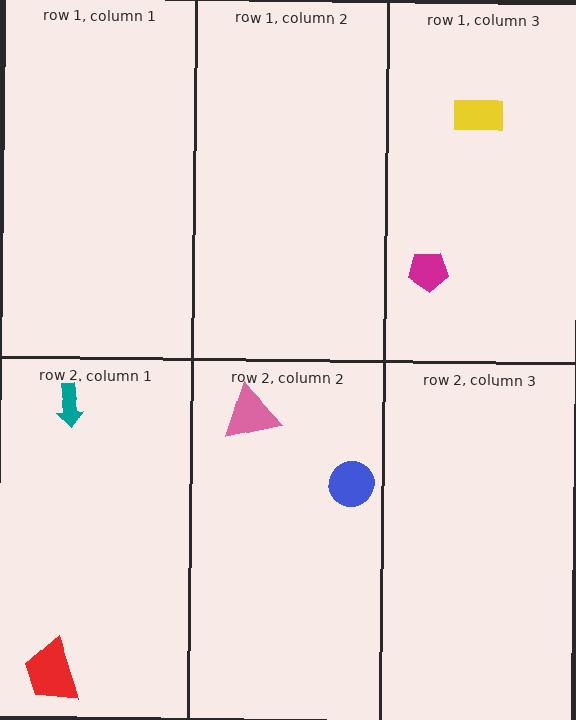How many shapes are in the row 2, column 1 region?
2.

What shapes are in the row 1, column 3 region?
The yellow rectangle, the magenta pentagon.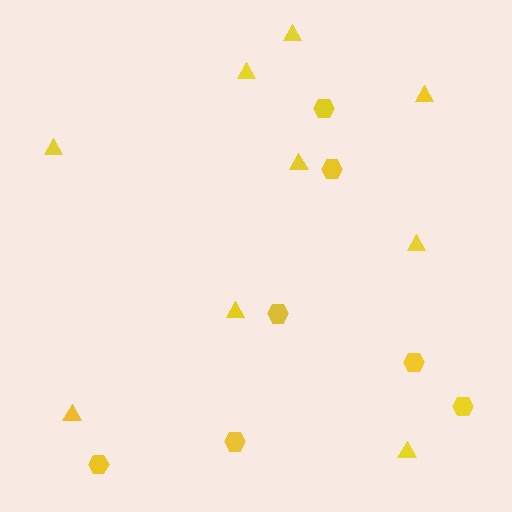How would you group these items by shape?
There are 2 groups: one group of triangles (9) and one group of hexagons (7).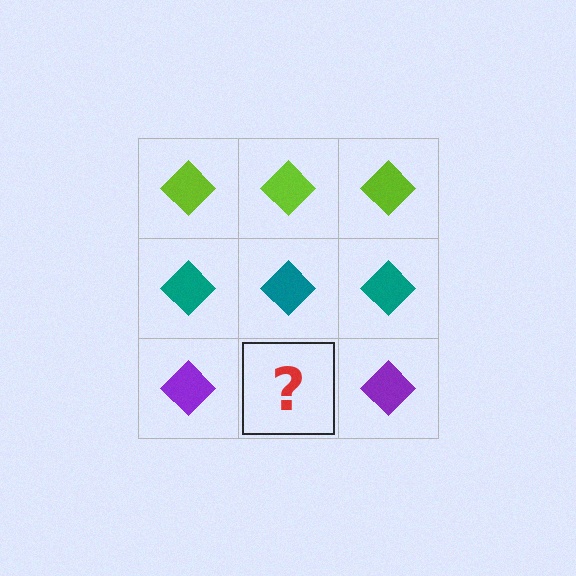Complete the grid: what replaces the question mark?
The question mark should be replaced with a purple diamond.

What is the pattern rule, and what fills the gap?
The rule is that each row has a consistent color. The gap should be filled with a purple diamond.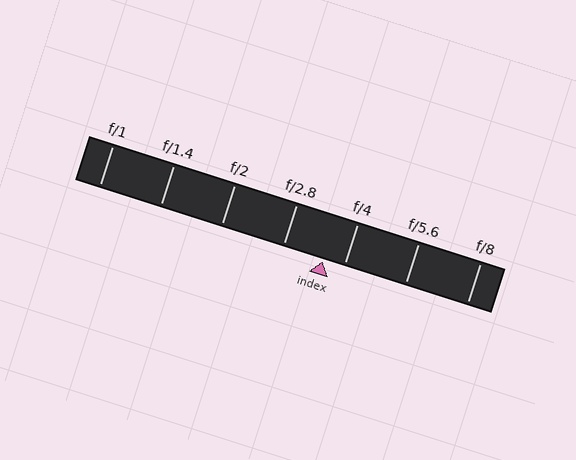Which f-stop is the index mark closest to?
The index mark is closest to f/4.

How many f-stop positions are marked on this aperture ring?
There are 7 f-stop positions marked.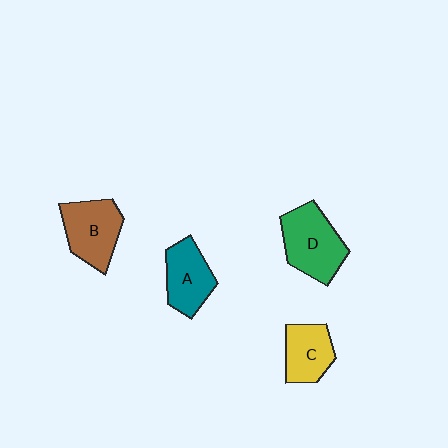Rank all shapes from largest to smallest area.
From largest to smallest: D (green), B (brown), A (teal), C (yellow).